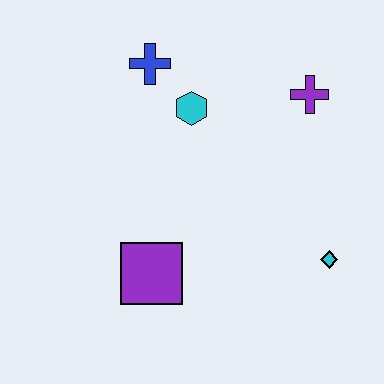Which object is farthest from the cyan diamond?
The blue cross is farthest from the cyan diamond.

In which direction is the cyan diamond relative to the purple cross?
The cyan diamond is below the purple cross.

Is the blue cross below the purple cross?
No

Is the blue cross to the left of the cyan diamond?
Yes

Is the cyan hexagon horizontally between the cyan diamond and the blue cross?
Yes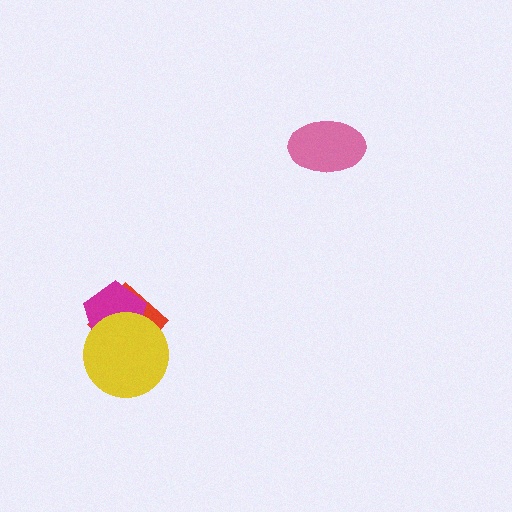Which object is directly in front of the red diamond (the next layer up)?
The magenta pentagon is directly in front of the red diamond.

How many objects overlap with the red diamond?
2 objects overlap with the red diamond.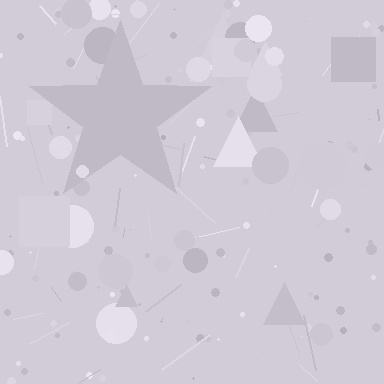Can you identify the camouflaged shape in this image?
The camouflaged shape is a star.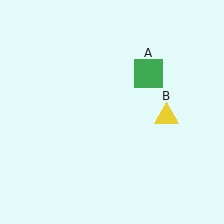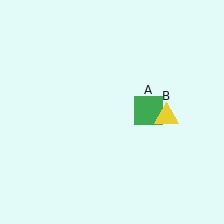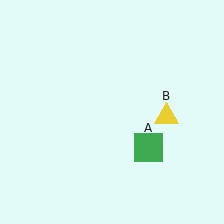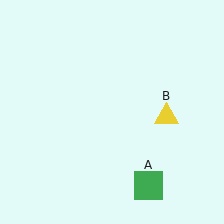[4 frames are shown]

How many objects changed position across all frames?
1 object changed position: green square (object A).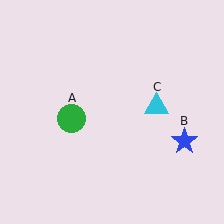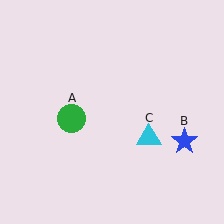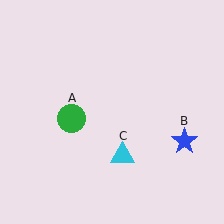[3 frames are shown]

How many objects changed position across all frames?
1 object changed position: cyan triangle (object C).